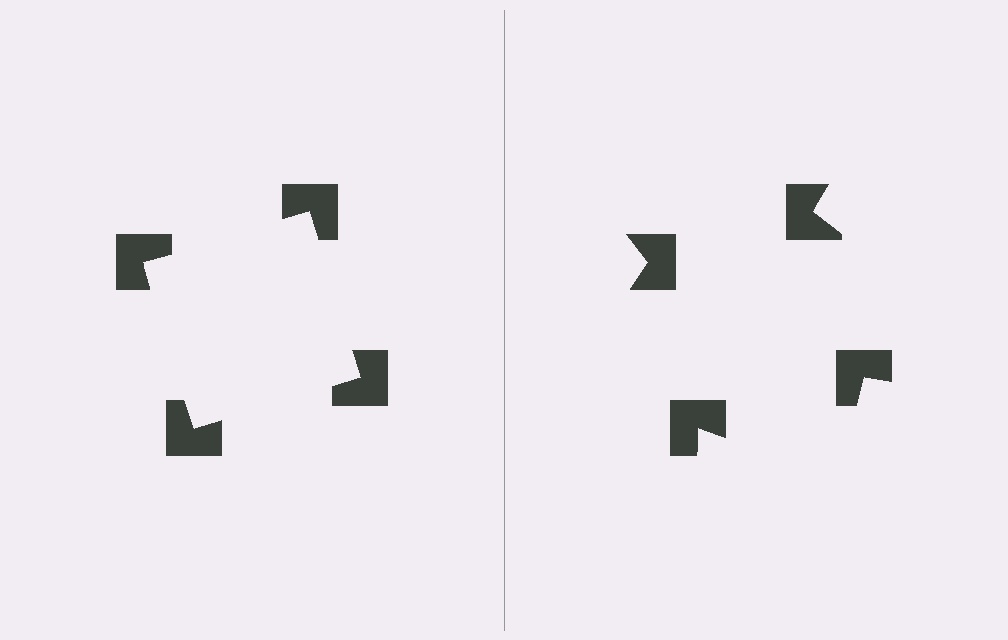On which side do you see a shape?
An illusory square appears on the left side. On the right side the wedge cuts are rotated, so no coherent shape forms.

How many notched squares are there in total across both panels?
8 — 4 on each side.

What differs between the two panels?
The notched squares are positioned identically on both sides; only the wedge orientations differ. On the left they align to a square; on the right they are misaligned.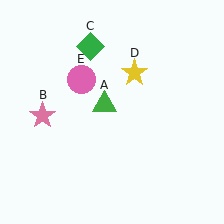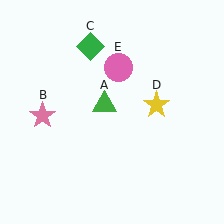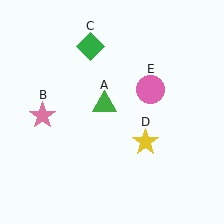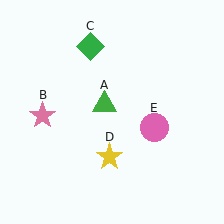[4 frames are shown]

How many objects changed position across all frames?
2 objects changed position: yellow star (object D), pink circle (object E).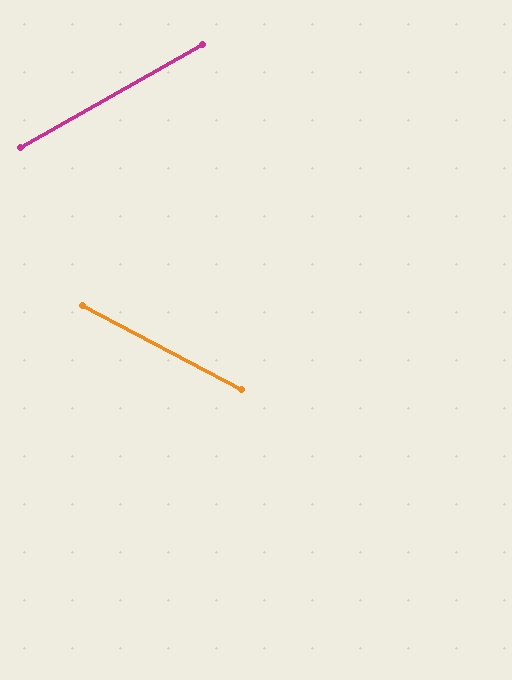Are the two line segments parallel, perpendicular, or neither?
Neither parallel nor perpendicular — they differ by about 58°.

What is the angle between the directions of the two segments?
Approximately 58 degrees.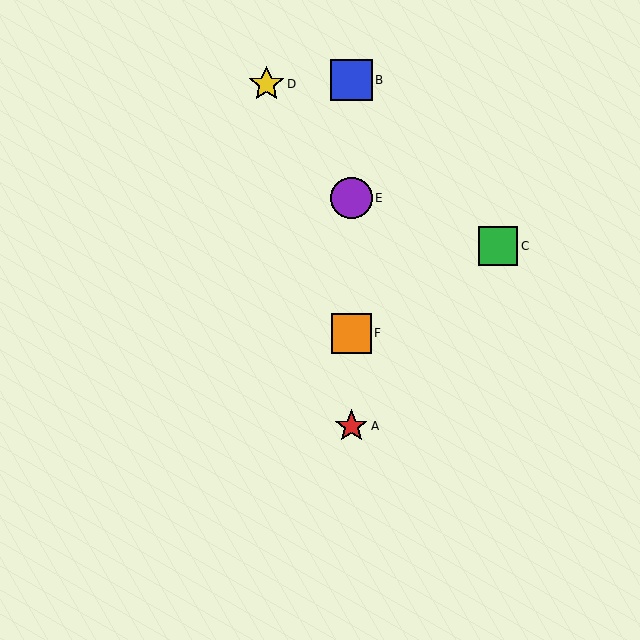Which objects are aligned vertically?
Objects A, B, E, F are aligned vertically.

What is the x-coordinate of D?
Object D is at x≈266.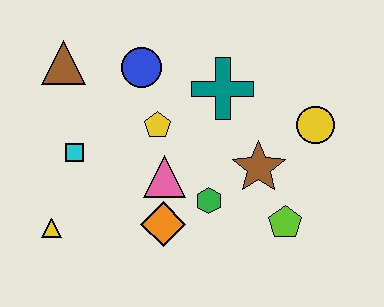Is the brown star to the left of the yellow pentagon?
No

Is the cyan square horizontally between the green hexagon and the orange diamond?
No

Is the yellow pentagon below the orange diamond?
No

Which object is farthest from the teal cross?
The yellow triangle is farthest from the teal cross.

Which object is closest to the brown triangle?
The blue circle is closest to the brown triangle.